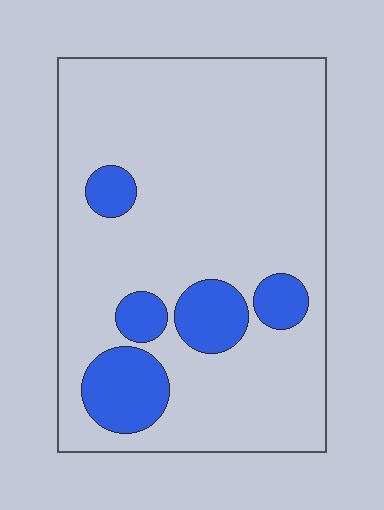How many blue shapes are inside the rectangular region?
5.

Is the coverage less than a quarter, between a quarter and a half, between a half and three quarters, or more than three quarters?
Less than a quarter.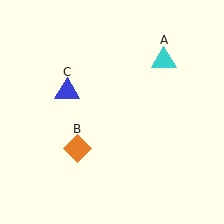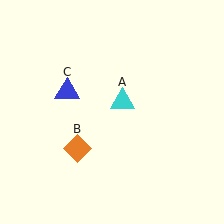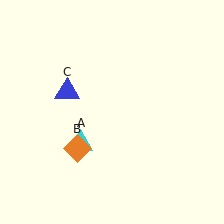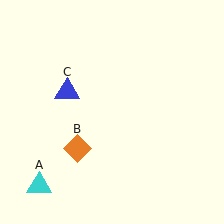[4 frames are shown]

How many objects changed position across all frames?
1 object changed position: cyan triangle (object A).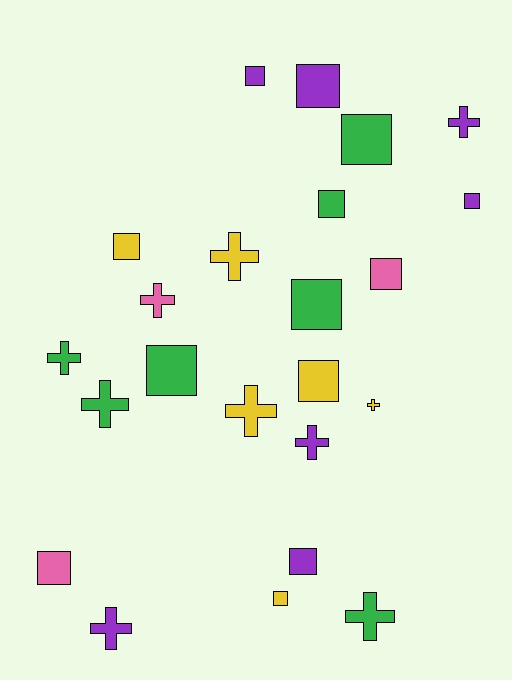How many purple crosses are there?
There are 3 purple crosses.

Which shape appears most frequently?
Square, with 13 objects.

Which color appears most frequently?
Green, with 7 objects.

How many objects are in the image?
There are 23 objects.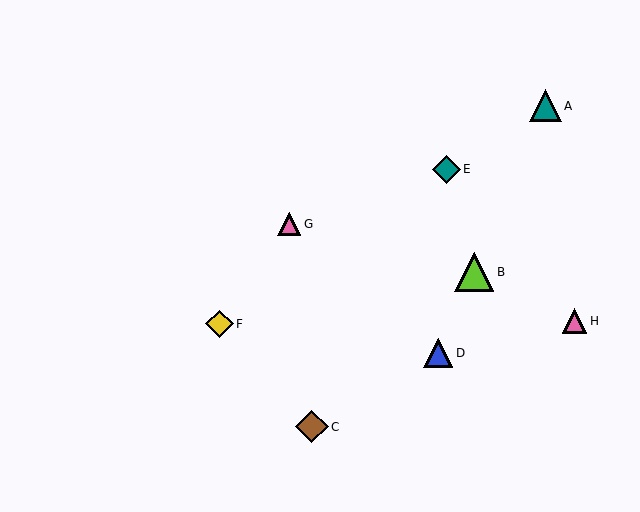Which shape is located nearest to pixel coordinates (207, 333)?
The yellow diamond (labeled F) at (219, 324) is nearest to that location.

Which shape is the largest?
The lime triangle (labeled B) is the largest.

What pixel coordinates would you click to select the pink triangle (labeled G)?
Click at (289, 224) to select the pink triangle G.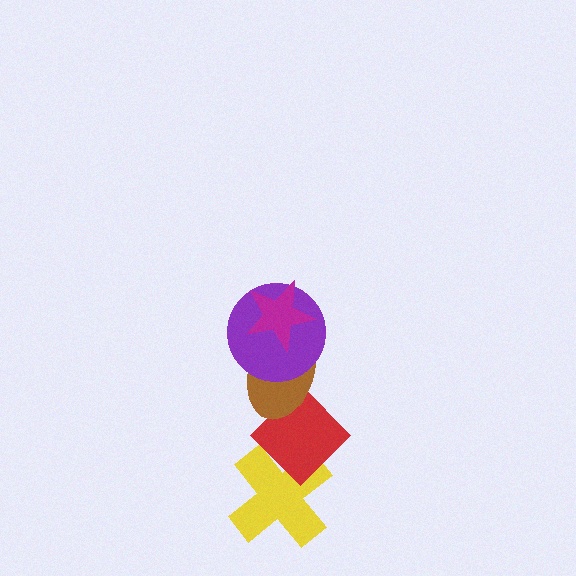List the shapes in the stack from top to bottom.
From top to bottom: the magenta star, the purple circle, the brown ellipse, the red diamond, the yellow cross.